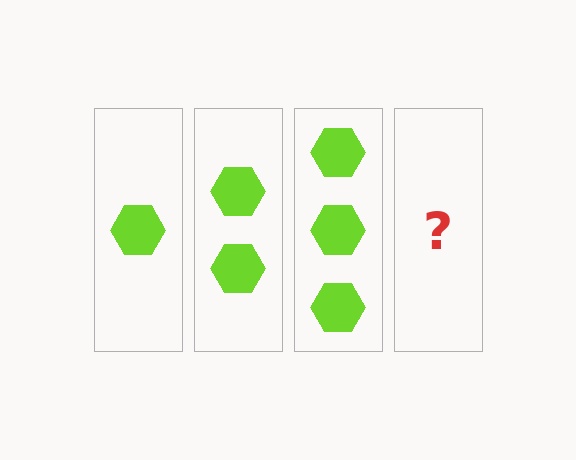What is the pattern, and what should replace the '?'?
The pattern is that each step adds one more hexagon. The '?' should be 4 hexagons.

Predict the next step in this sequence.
The next step is 4 hexagons.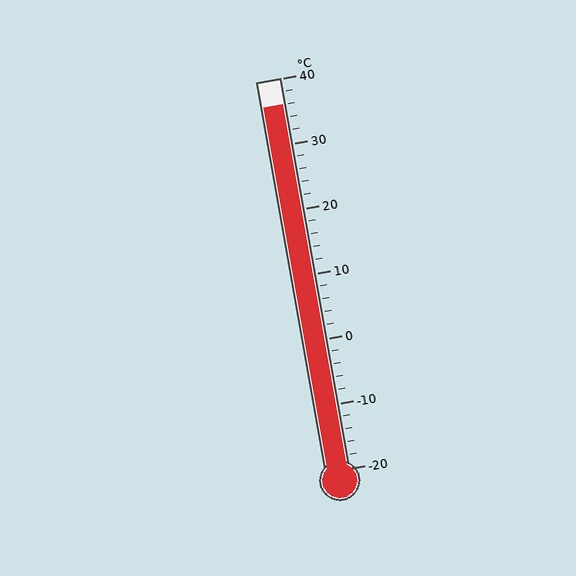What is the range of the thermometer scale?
The thermometer scale ranges from -20°C to 40°C.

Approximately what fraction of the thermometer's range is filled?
The thermometer is filled to approximately 95% of its range.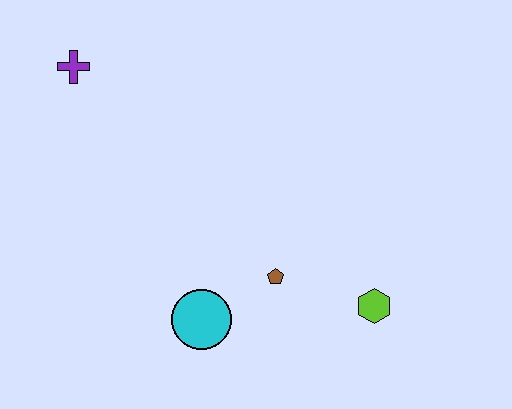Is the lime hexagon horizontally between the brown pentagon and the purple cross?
No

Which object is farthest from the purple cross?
The lime hexagon is farthest from the purple cross.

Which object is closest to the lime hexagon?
The brown pentagon is closest to the lime hexagon.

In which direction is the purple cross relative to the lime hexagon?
The purple cross is to the left of the lime hexagon.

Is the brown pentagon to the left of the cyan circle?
No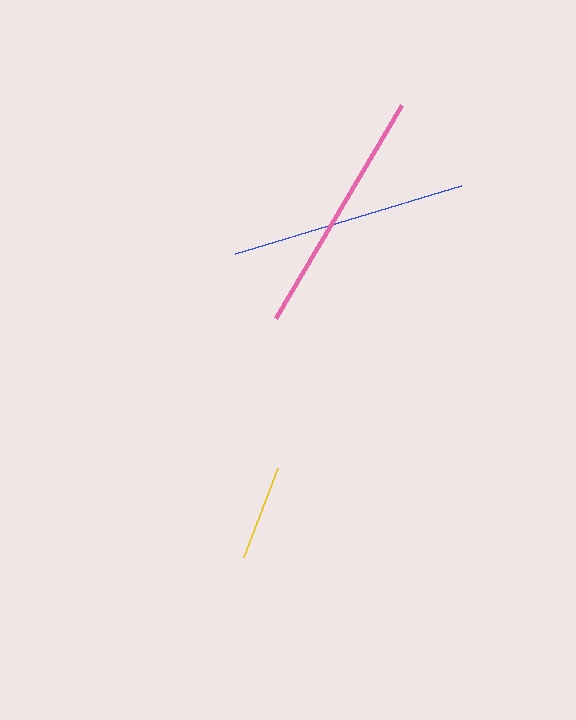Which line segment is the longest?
The pink line is the longest at approximately 247 pixels.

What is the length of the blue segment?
The blue segment is approximately 237 pixels long.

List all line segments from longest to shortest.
From longest to shortest: pink, blue, yellow.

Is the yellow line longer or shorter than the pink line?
The pink line is longer than the yellow line.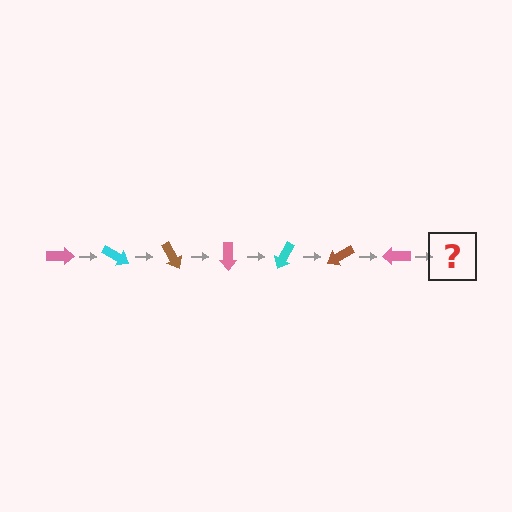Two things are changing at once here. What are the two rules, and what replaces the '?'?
The two rules are that it rotates 30 degrees each step and the color cycles through pink, cyan, and brown. The '?' should be a cyan arrow, rotated 210 degrees from the start.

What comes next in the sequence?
The next element should be a cyan arrow, rotated 210 degrees from the start.